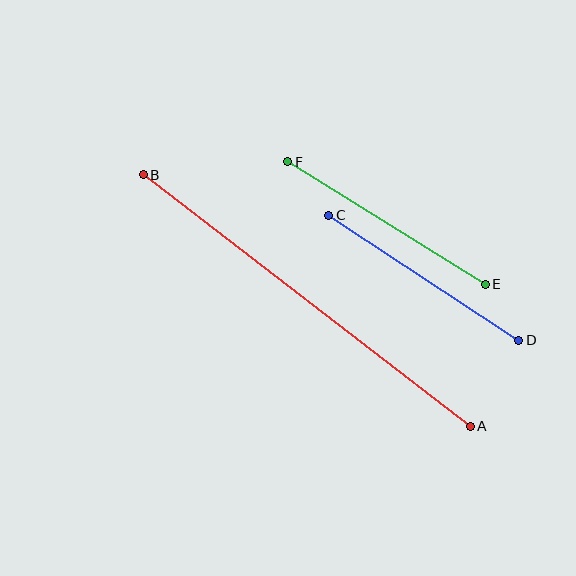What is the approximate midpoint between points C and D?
The midpoint is at approximately (424, 278) pixels.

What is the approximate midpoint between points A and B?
The midpoint is at approximately (307, 300) pixels.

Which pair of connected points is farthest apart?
Points A and B are farthest apart.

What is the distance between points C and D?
The distance is approximately 228 pixels.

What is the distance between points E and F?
The distance is approximately 233 pixels.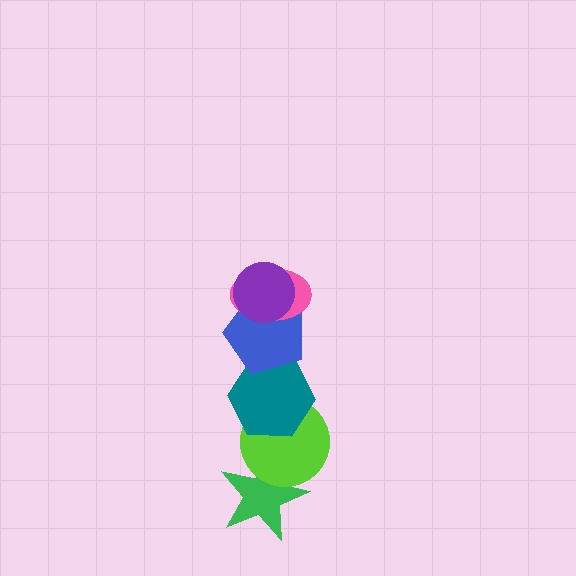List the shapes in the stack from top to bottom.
From top to bottom: the purple circle, the pink ellipse, the blue pentagon, the teal hexagon, the lime circle, the green star.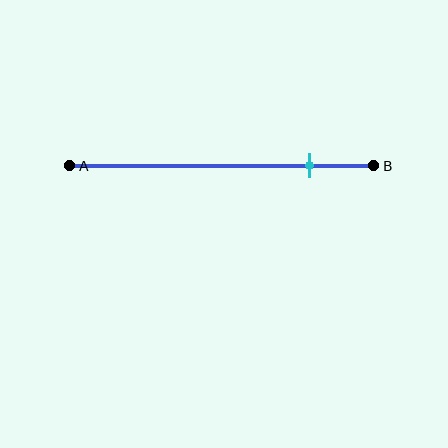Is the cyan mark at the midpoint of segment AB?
No, the mark is at about 80% from A, not at the 50% midpoint.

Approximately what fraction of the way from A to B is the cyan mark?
The cyan mark is approximately 80% of the way from A to B.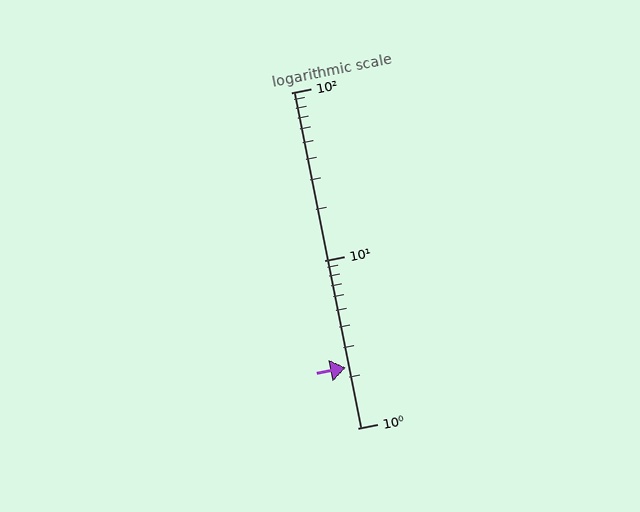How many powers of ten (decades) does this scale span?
The scale spans 2 decades, from 1 to 100.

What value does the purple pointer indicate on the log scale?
The pointer indicates approximately 2.3.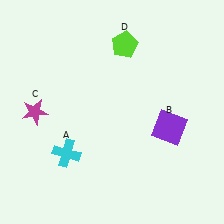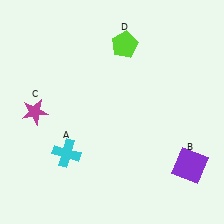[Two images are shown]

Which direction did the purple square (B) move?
The purple square (B) moved down.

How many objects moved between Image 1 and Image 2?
1 object moved between the two images.